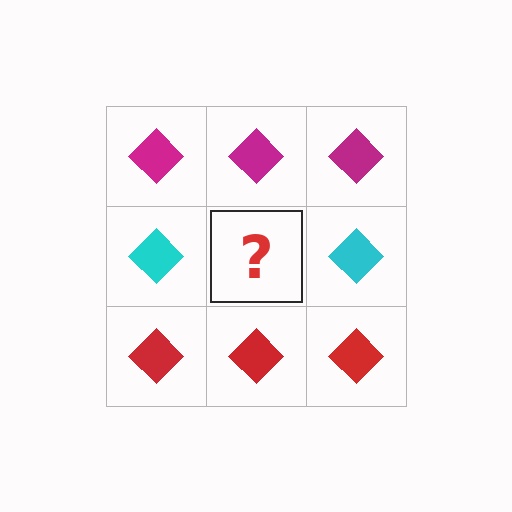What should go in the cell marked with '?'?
The missing cell should contain a cyan diamond.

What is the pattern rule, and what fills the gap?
The rule is that each row has a consistent color. The gap should be filled with a cyan diamond.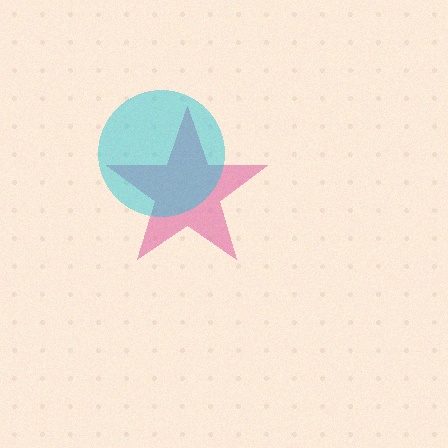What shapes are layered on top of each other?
The layered shapes are: a pink star, a cyan circle.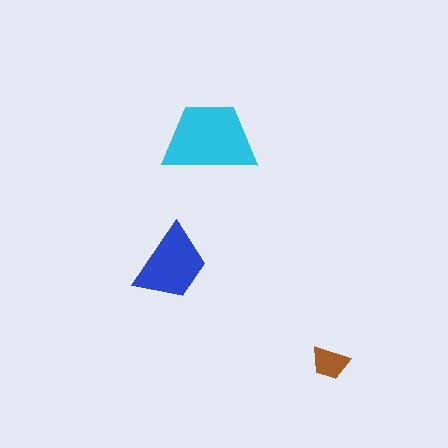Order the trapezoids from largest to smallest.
the cyan one, the blue one, the brown one.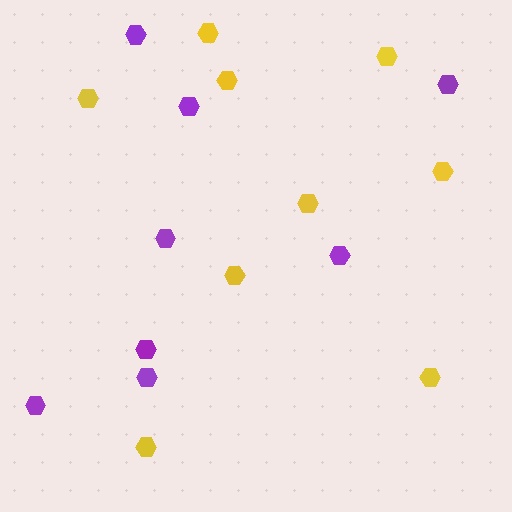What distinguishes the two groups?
There are 2 groups: one group of yellow hexagons (9) and one group of purple hexagons (8).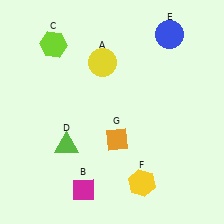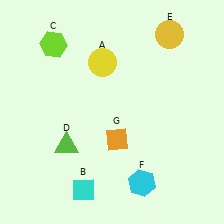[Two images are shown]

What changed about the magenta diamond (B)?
In Image 1, B is magenta. In Image 2, it changed to cyan.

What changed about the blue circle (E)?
In Image 1, E is blue. In Image 2, it changed to yellow.